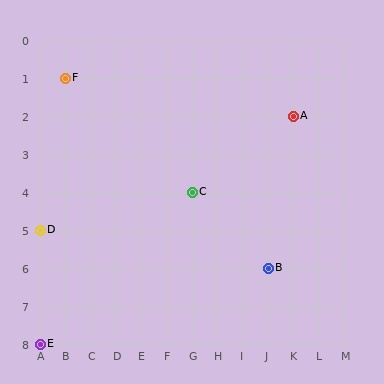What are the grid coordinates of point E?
Point E is at grid coordinates (A, 8).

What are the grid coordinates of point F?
Point F is at grid coordinates (B, 1).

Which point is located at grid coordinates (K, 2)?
Point A is at (K, 2).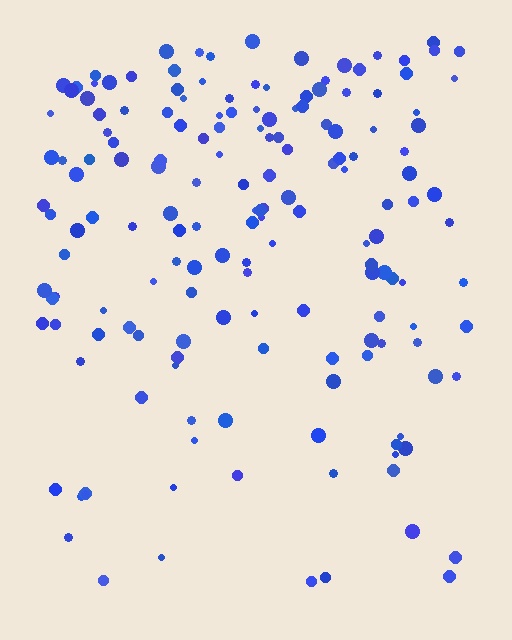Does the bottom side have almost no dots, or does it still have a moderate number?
Still a moderate number, just noticeably fewer than the top.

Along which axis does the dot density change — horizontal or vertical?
Vertical.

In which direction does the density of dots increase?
From bottom to top, with the top side densest.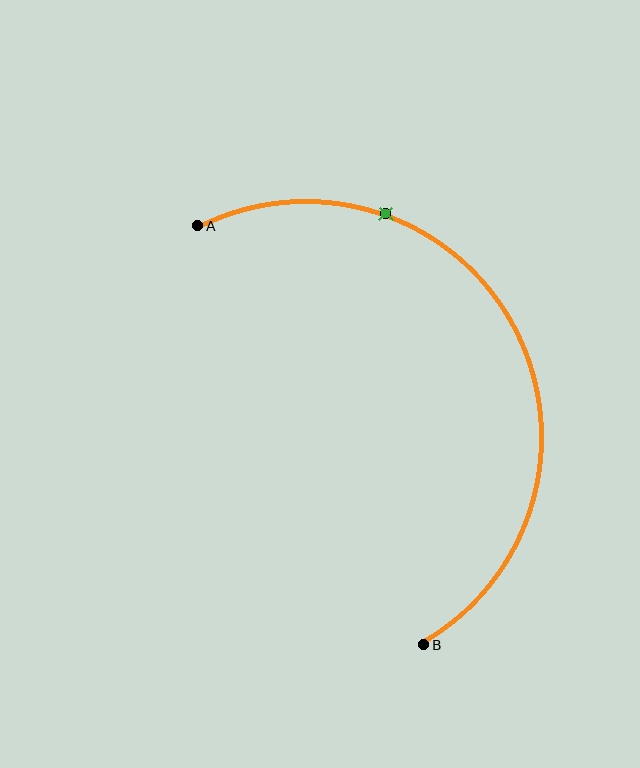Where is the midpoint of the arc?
The arc midpoint is the point on the curve farthest from the straight line joining A and B. It sits to the right of that line.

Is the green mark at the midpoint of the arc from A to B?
No. The green mark lies on the arc but is closer to endpoint A. The arc midpoint would be at the point on the curve equidistant along the arc from both A and B.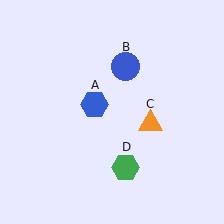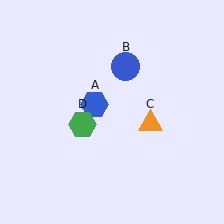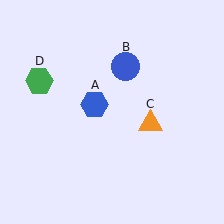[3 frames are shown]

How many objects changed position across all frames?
1 object changed position: green hexagon (object D).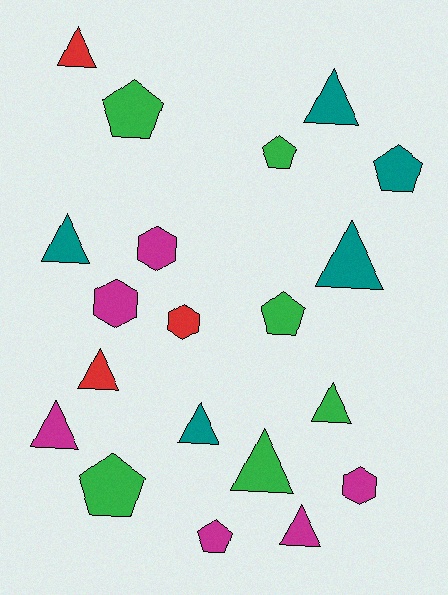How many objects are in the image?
There are 20 objects.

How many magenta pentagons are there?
There is 1 magenta pentagon.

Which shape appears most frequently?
Triangle, with 10 objects.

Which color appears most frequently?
Magenta, with 6 objects.